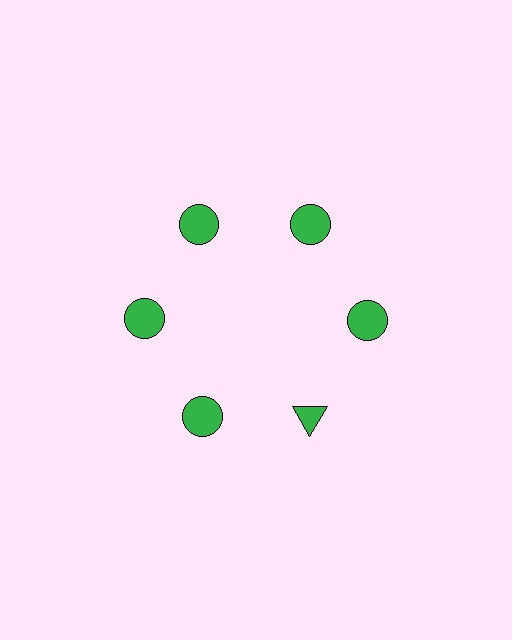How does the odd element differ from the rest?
It has a different shape: triangle instead of circle.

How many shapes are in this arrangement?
There are 6 shapes arranged in a ring pattern.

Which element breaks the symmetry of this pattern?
The green triangle at roughly the 5 o'clock position breaks the symmetry. All other shapes are green circles.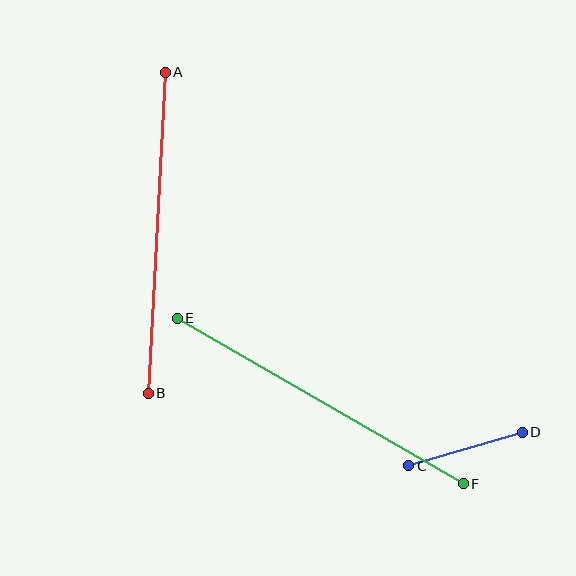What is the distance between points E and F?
The distance is approximately 331 pixels.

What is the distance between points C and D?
The distance is approximately 118 pixels.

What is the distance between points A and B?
The distance is approximately 322 pixels.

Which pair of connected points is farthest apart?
Points E and F are farthest apart.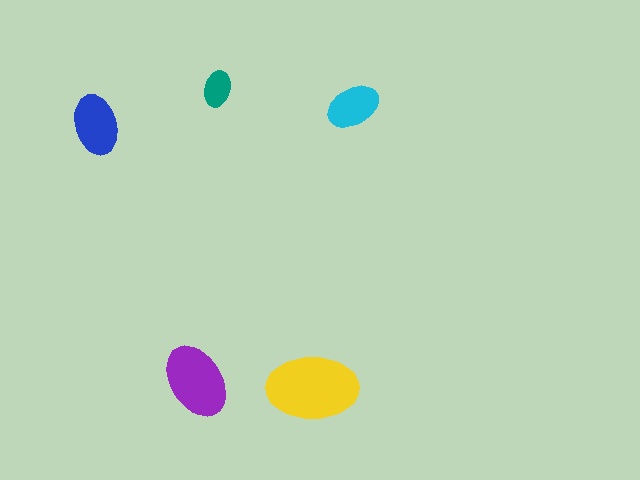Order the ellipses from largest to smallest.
the yellow one, the purple one, the blue one, the cyan one, the teal one.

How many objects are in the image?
There are 5 objects in the image.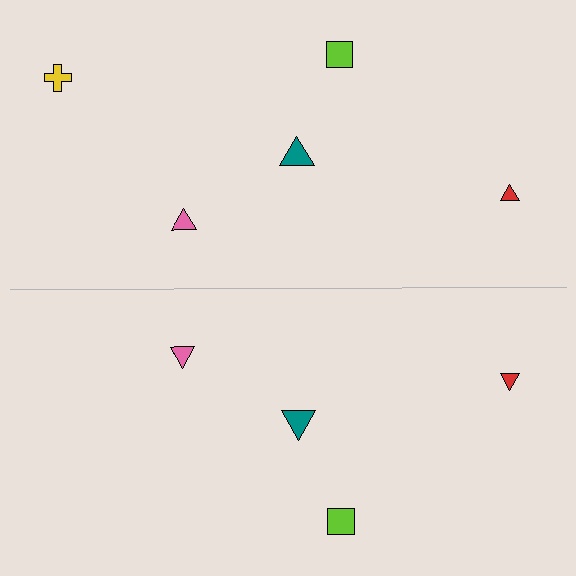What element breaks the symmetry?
A yellow cross is missing from the bottom side.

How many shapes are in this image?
There are 9 shapes in this image.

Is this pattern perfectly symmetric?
No, the pattern is not perfectly symmetric. A yellow cross is missing from the bottom side.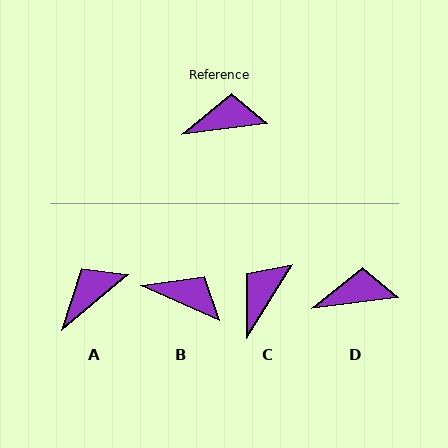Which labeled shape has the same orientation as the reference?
D.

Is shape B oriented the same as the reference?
No, it is off by about 31 degrees.